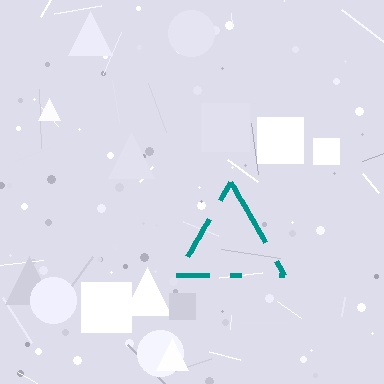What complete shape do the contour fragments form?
The contour fragments form a triangle.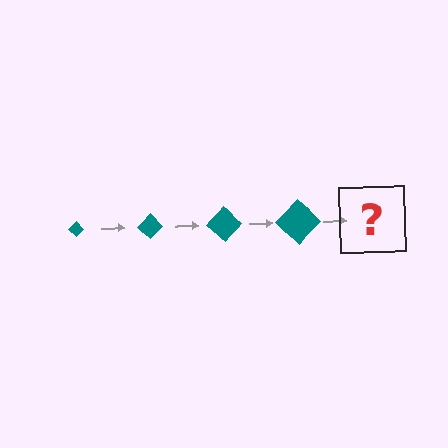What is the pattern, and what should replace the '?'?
The pattern is that the diamond gets progressively larger each step. The '?' should be a teal diamond, larger than the previous one.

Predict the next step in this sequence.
The next step is a teal diamond, larger than the previous one.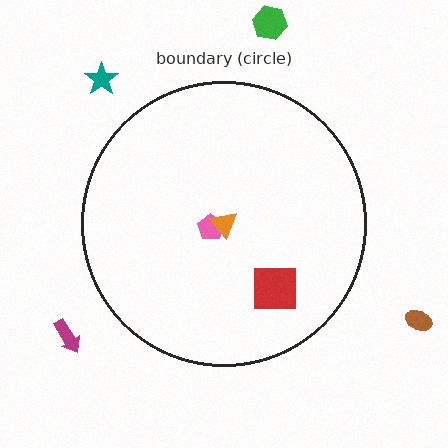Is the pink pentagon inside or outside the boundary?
Inside.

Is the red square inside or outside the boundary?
Inside.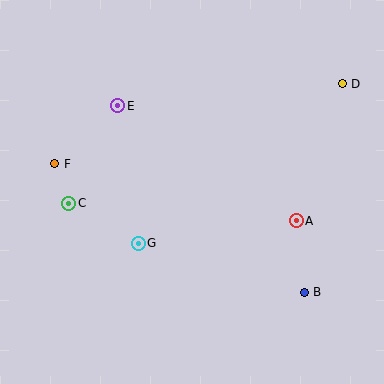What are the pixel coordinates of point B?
Point B is at (304, 292).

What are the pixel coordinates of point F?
Point F is at (55, 164).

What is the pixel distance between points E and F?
The distance between E and F is 85 pixels.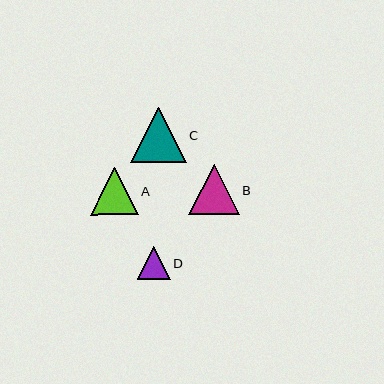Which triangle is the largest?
Triangle C is the largest with a size of approximately 56 pixels.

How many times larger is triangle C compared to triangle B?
Triangle C is approximately 1.1 times the size of triangle B.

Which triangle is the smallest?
Triangle D is the smallest with a size of approximately 33 pixels.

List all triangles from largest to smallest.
From largest to smallest: C, B, A, D.